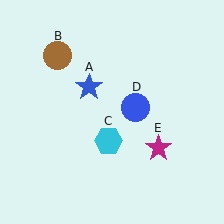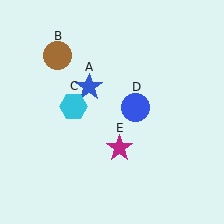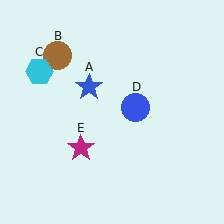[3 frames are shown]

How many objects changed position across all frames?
2 objects changed position: cyan hexagon (object C), magenta star (object E).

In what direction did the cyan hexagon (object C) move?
The cyan hexagon (object C) moved up and to the left.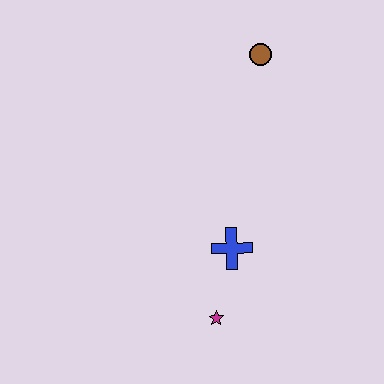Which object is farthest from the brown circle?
The magenta star is farthest from the brown circle.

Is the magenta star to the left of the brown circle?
Yes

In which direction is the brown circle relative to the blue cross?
The brown circle is above the blue cross.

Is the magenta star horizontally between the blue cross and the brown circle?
No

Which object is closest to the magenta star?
The blue cross is closest to the magenta star.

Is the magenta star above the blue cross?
No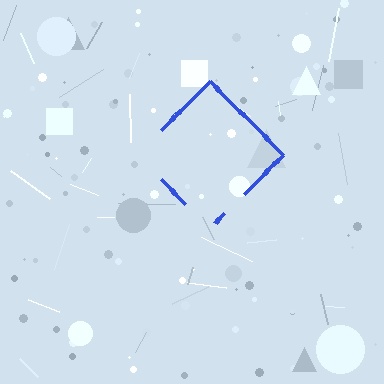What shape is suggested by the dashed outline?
The dashed outline suggests a diamond.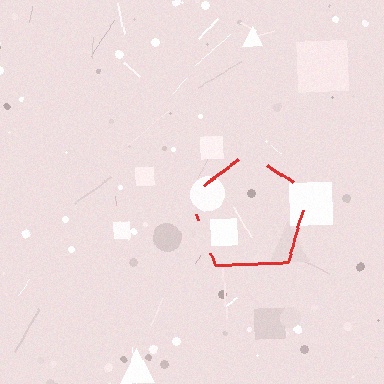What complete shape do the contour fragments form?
The contour fragments form a pentagon.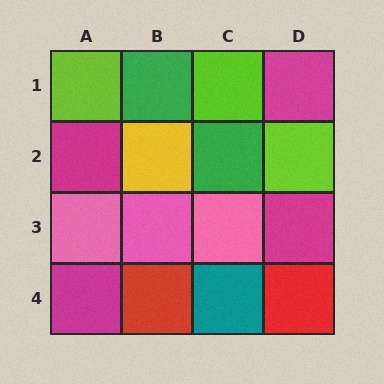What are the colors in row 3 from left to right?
Pink, pink, pink, magenta.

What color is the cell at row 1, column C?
Lime.